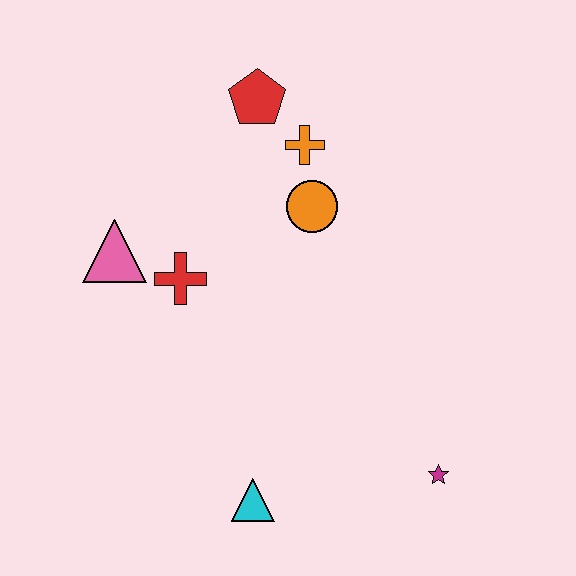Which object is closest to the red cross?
The pink triangle is closest to the red cross.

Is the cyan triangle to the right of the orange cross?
No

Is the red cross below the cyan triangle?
No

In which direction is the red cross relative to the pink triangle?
The red cross is to the right of the pink triangle.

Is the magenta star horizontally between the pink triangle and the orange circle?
No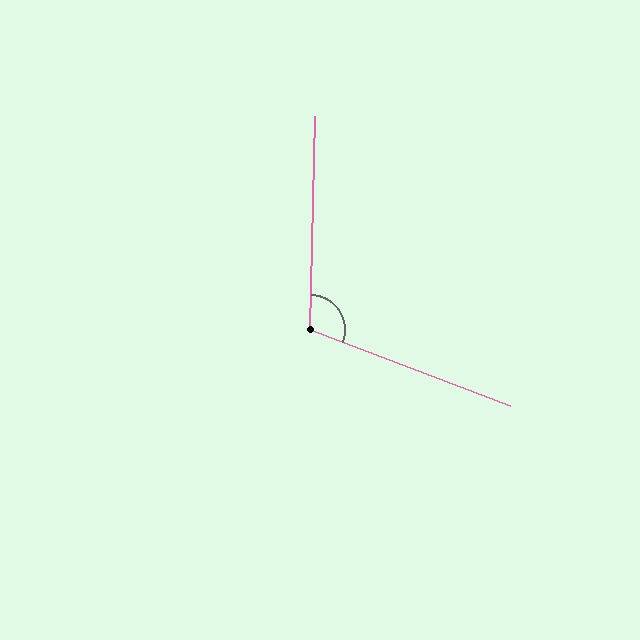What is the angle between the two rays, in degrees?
Approximately 109 degrees.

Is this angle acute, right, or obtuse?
It is obtuse.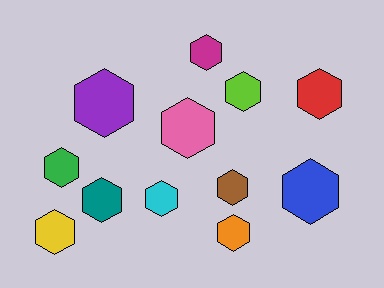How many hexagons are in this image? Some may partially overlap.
There are 12 hexagons.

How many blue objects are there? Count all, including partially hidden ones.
There is 1 blue object.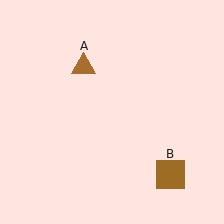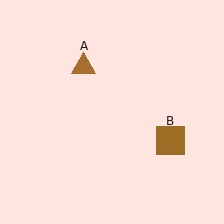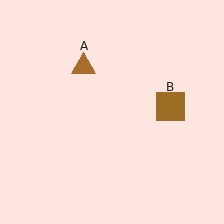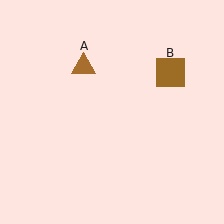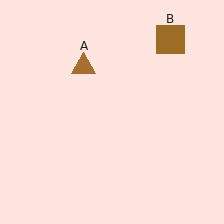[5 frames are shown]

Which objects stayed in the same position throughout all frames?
Brown triangle (object A) remained stationary.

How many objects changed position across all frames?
1 object changed position: brown square (object B).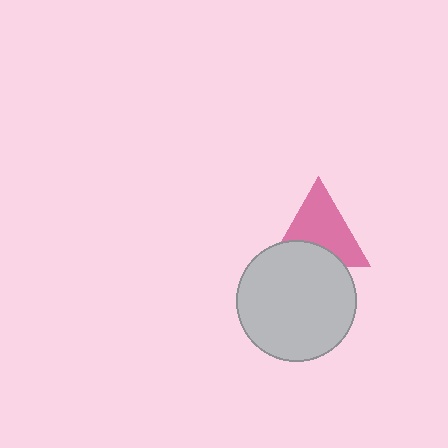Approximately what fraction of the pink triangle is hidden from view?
Roughly 33% of the pink triangle is hidden behind the light gray circle.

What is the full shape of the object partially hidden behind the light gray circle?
The partially hidden object is a pink triangle.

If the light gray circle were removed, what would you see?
You would see the complete pink triangle.